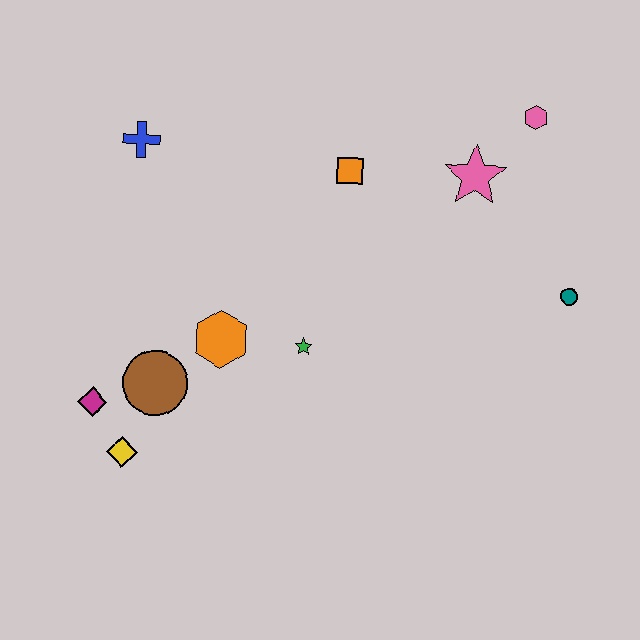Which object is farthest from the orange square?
The yellow diamond is farthest from the orange square.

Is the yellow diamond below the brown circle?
Yes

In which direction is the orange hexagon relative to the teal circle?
The orange hexagon is to the left of the teal circle.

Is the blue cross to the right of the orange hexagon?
No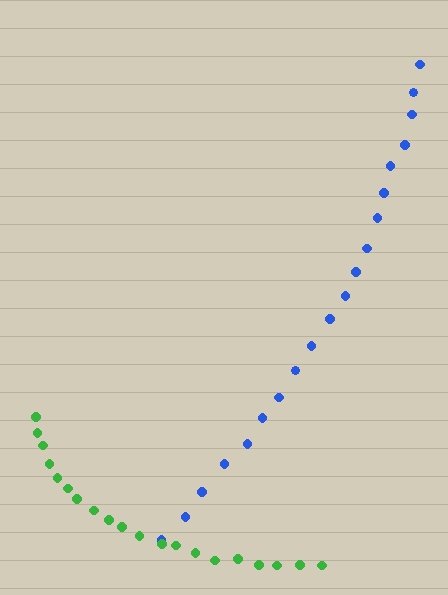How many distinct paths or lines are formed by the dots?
There are 2 distinct paths.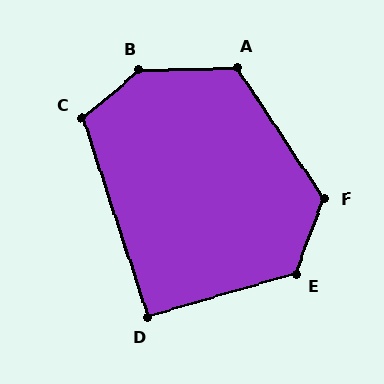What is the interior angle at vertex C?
Approximately 112 degrees (obtuse).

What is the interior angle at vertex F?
Approximately 126 degrees (obtuse).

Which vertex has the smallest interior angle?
D, at approximately 92 degrees.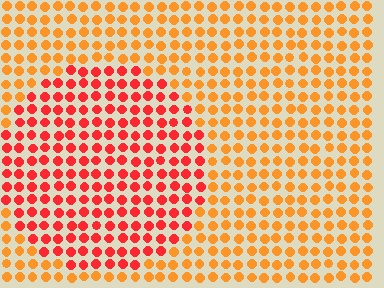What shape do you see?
I see a circle.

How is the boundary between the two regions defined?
The boundary is defined purely by a slight shift in hue (about 34 degrees). Spacing, size, and orientation are identical on both sides.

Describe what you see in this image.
The image is filled with small orange elements in a uniform arrangement. A circle-shaped region is visible where the elements are tinted to a slightly different hue, forming a subtle color boundary.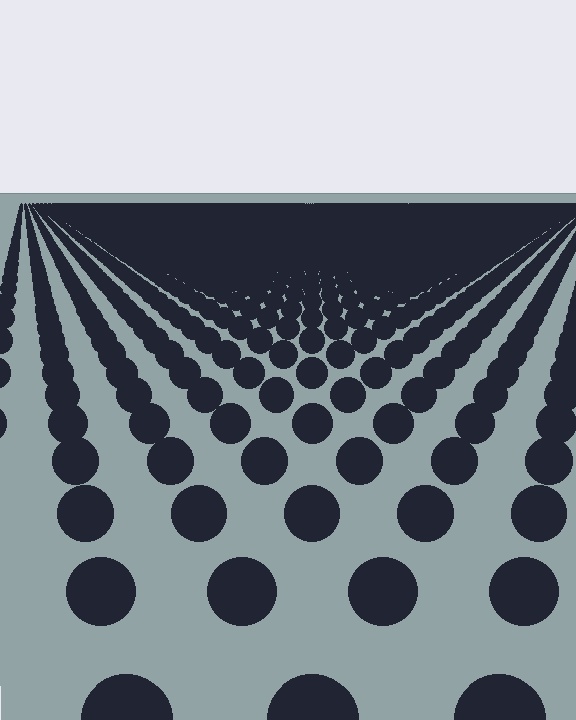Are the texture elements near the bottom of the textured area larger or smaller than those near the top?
Larger. Near the bottom, elements are closer to the viewer and appear at a bigger on-screen size.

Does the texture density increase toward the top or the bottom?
Density increases toward the top.